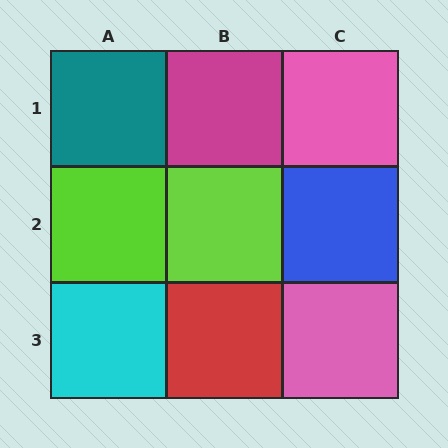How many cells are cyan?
1 cell is cyan.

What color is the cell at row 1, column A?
Teal.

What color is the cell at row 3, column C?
Pink.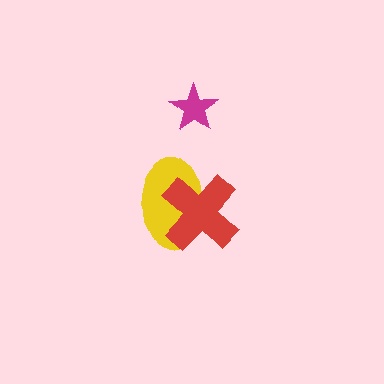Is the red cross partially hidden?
No, no other shape covers it.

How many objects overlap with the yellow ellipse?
1 object overlaps with the yellow ellipse.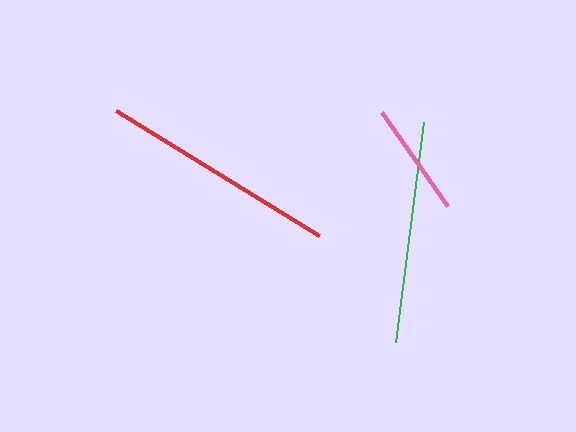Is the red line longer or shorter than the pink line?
The red line is longer than the pink line.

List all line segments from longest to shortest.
From longest to shortest: red, green, pink.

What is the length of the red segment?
The red segment is approximately 238 pixels long.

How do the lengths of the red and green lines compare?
The red and green lines are approximately the same length.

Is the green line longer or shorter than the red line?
The red line is longer than the green line.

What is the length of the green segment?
The green segment is approximately 221 pixels long.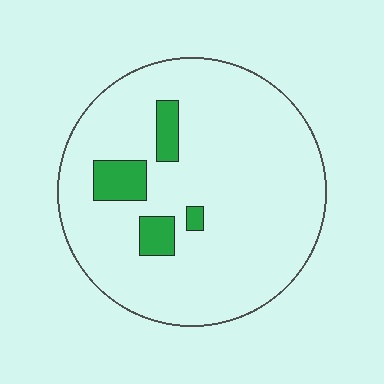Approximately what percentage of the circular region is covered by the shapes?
Approximately 10%.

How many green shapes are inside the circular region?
4.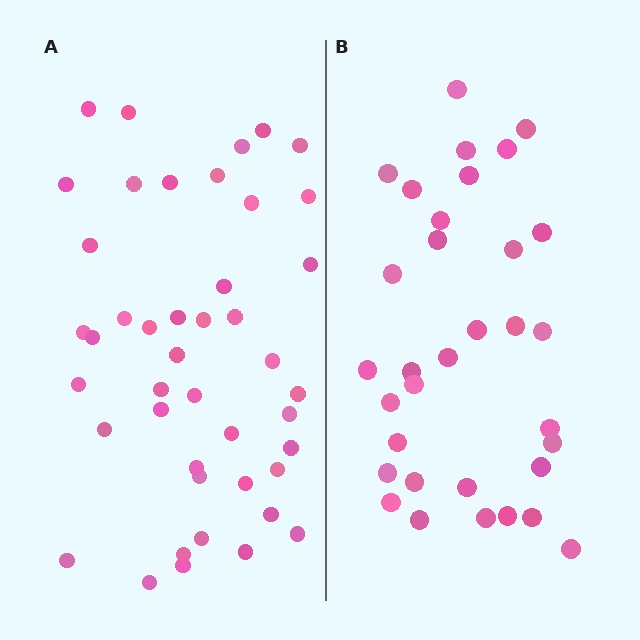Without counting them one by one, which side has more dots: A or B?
Region A (the left region) has more dots.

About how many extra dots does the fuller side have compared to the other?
Region A has roughly 12 or so more dots than region B.